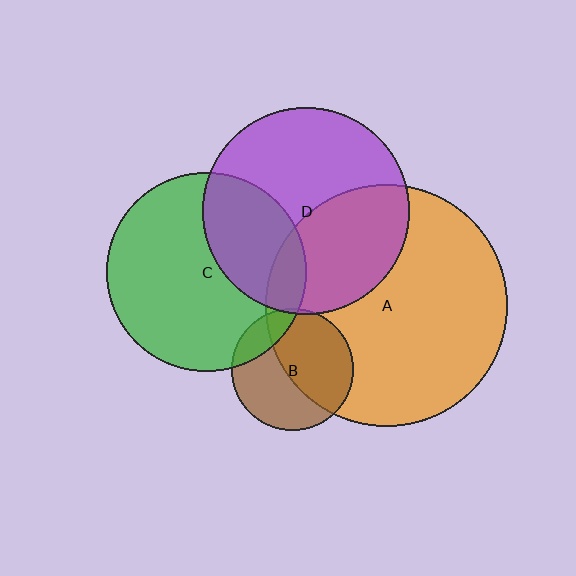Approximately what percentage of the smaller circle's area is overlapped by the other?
Approximately 40%.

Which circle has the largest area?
Circle A (orange).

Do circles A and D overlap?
Yes.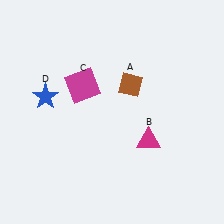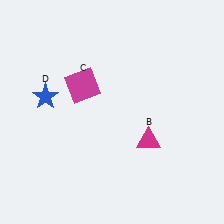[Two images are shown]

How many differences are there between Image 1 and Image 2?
There is 1 difference between the two images.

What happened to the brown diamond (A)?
The brown diamond (A) was removed in Image 2. It was in the top-right area of Image 1.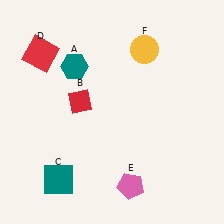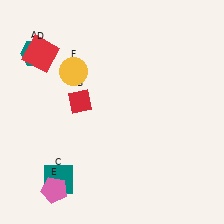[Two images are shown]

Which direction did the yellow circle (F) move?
The yellow circle (F) moved left.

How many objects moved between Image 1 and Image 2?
3 objects moved between the two images.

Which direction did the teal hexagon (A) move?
The teal hexagon (A) moved left.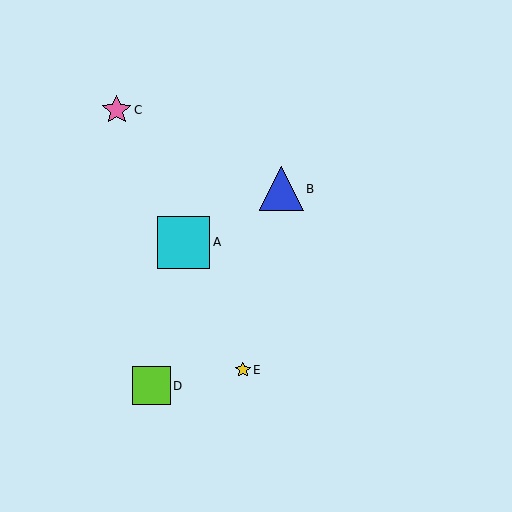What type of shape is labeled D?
Shape D is a lime square.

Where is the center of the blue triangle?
The center of the blue triangle is at (281, 189).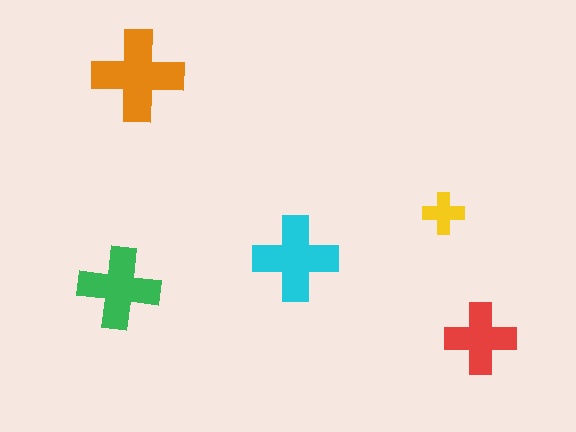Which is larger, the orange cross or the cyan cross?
The orange one.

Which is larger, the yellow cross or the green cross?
The green one.